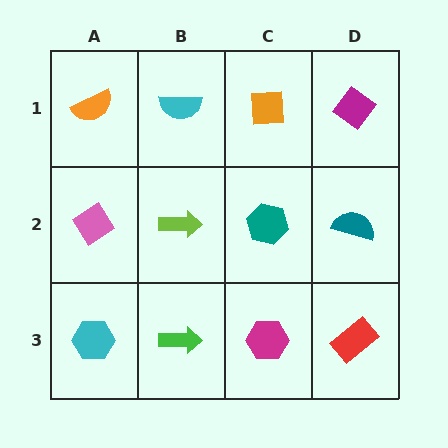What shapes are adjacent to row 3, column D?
A teal semicircle (row 2, column D), a magenta hexagon (row 3, column C).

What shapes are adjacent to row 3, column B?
A lime arrow (row 2, column B), a cyan hexagon (row 3, column A), a magenta hexagon (row 3, column C).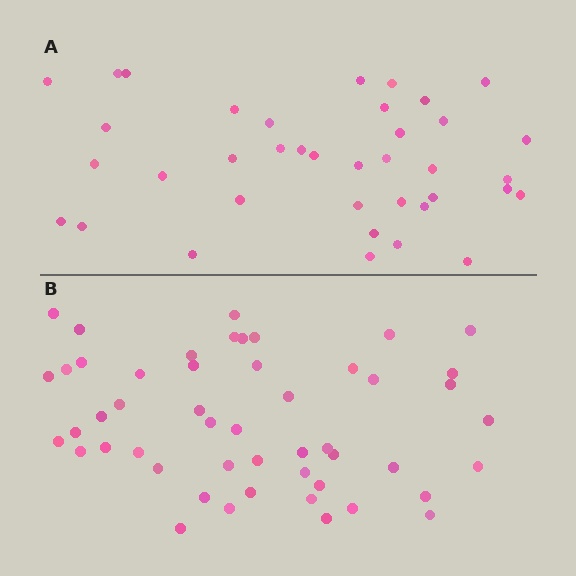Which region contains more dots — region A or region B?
Region B (the bottom region) has more dots.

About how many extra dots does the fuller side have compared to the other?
Region B has roughly 12 or so more dots than region A.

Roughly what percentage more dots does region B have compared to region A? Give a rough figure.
About 30% more.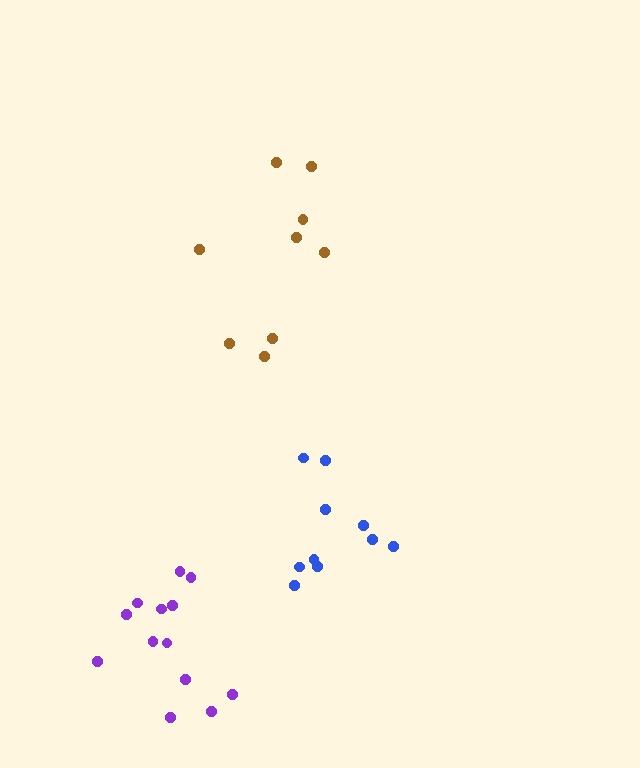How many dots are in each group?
Group 1: 10 dots, Group 2: 13 dots, Group 3: 9 dots (32 total).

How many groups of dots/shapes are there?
There are 3 groups.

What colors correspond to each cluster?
The clusters are colored: blue, purple, brown.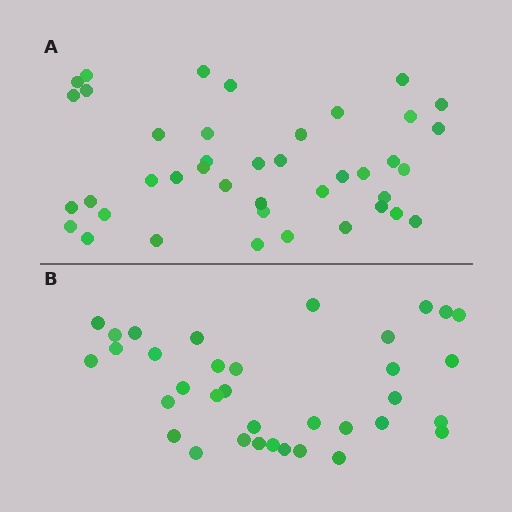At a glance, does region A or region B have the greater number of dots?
Region A (the top region) has more dots.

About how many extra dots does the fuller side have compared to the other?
Region A has about 6 more dots than region B.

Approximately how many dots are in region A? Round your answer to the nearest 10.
About 40 dots. (The exact count is 41, which rounds to 40.)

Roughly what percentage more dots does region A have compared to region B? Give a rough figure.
About 15% more.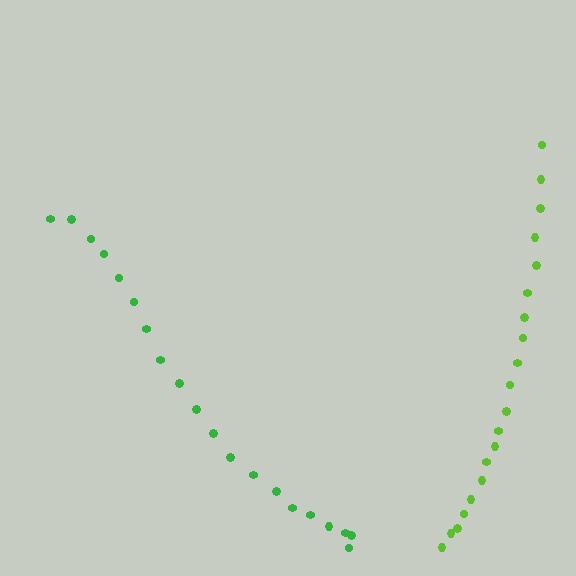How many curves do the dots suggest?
There are 2 distinct paths.